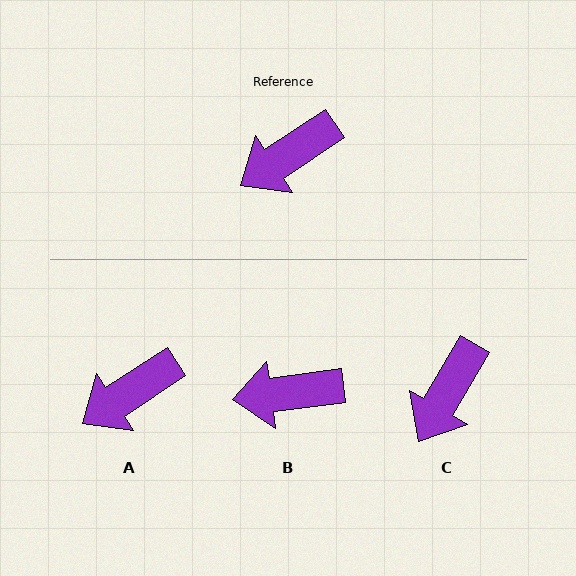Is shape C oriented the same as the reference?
No, it is off by about 26 degrees.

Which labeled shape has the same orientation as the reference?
A.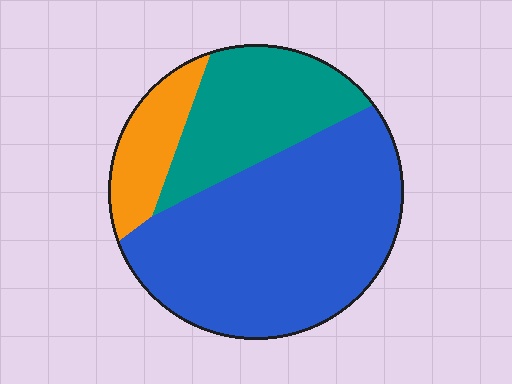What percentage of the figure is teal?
Teal takes up between a quarter and a half of the figure.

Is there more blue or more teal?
Blue.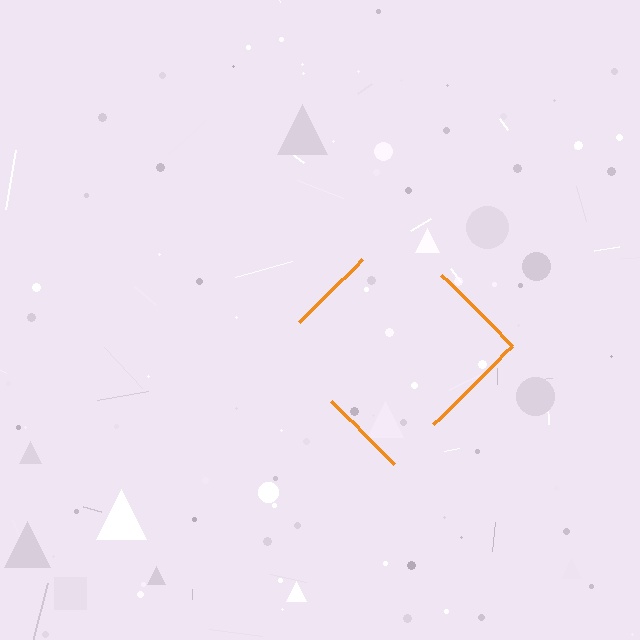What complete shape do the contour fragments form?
The contour fragments form a diamond.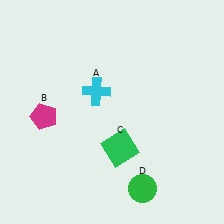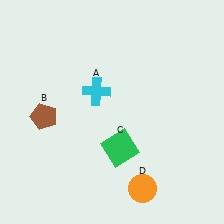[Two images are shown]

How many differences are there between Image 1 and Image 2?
There are 2 differences between the two images.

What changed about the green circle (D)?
In Image 1, D is green. In Image 2, it changed to orange.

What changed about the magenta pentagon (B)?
In Image 1, B is magenta. In Image 2, it changed to brown.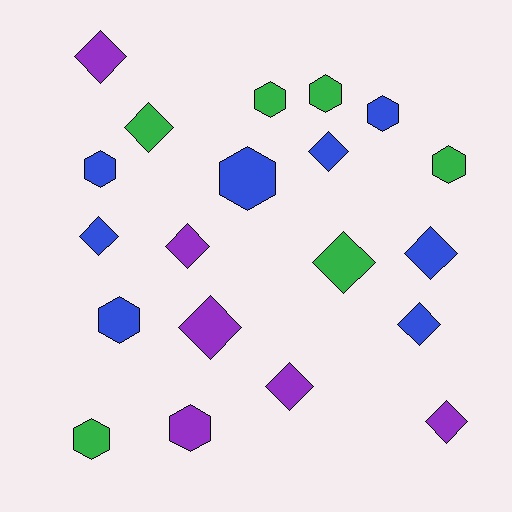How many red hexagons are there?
There are no red hexagons.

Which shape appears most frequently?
Diamond, with 11 objects.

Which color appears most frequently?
Blue, with 8 objects.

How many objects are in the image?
There are 20 objects.